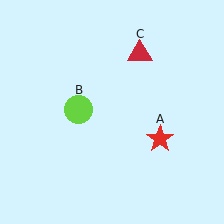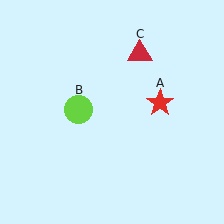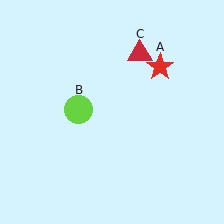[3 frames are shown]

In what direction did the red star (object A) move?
The red star (object A) moved up.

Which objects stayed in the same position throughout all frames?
Lime circle (object B) and red triangle (object C) remained stationary.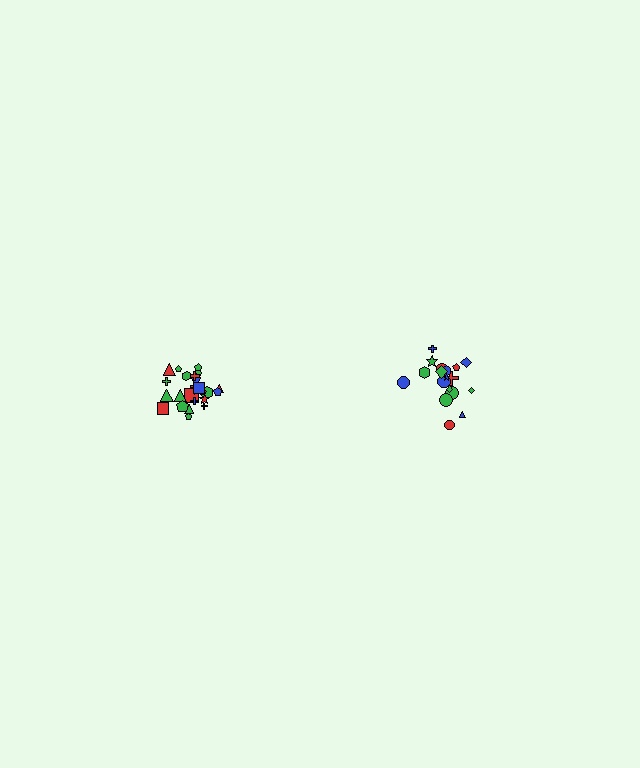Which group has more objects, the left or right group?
The left group.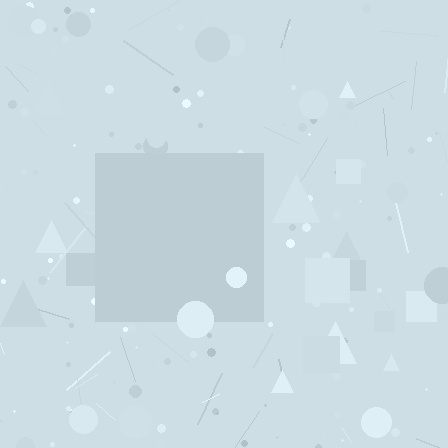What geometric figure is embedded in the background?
A square is embedded in the background.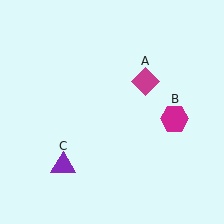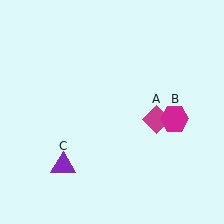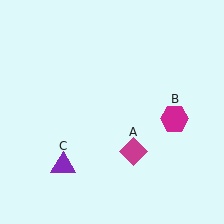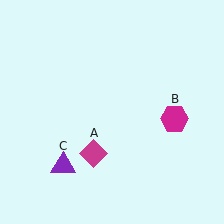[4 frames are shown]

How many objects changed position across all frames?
1 object changed position: magenta diamond (object A).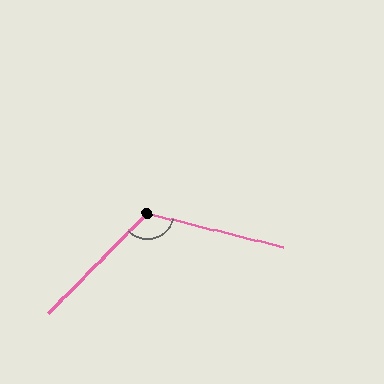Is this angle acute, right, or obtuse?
It is obtuse.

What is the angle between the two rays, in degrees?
Approximately 120 degrees.